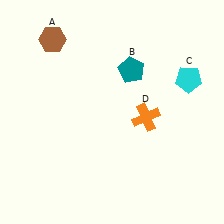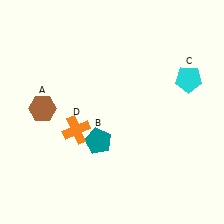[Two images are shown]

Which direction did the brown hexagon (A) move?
The brown hexagon (A) moved down.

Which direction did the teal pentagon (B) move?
The teal pentagon (B) moved down.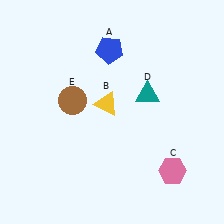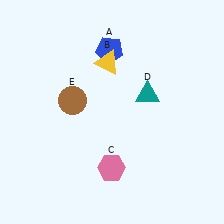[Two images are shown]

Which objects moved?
The objects that moved are: the yellow triangle (B), the pink hexagon (C).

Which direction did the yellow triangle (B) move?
The yellow triangle (B) moved up.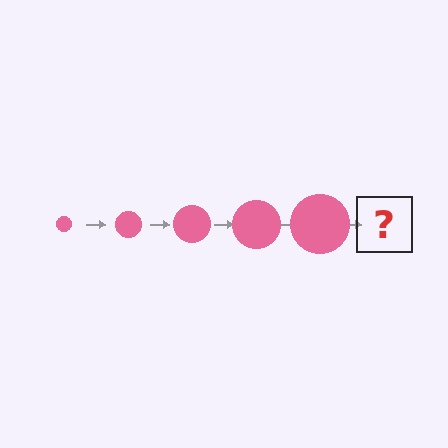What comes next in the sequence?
The next element should be a pink circle, larger than the previous one.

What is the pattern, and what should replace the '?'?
The pattern is that the circle gets progressively larger each step. The '?' should be a pink circle, larger than the previous one.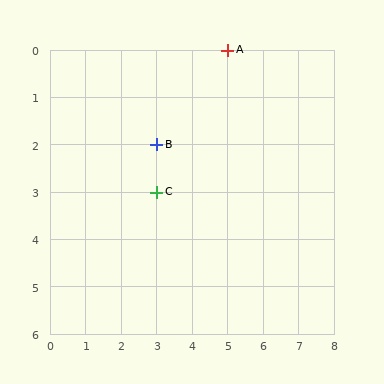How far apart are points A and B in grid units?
Points A and B are 2 columns and 2 rows apart (about 2.8 grid units diagonally).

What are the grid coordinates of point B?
Point B is at grid coordinates (3, 2).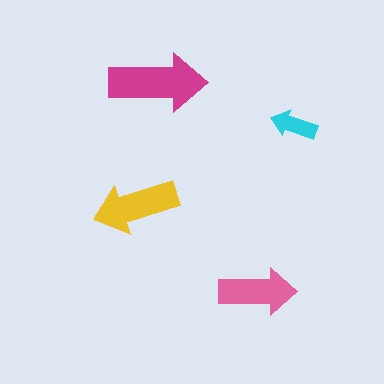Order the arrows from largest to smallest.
the magenta one, the yellow one, the pink one, the cyan one.